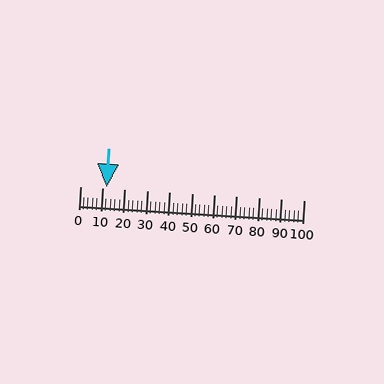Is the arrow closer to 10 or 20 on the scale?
The arrow is closer to 10.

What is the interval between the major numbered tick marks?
The major tick marks are spaced 10 units apart.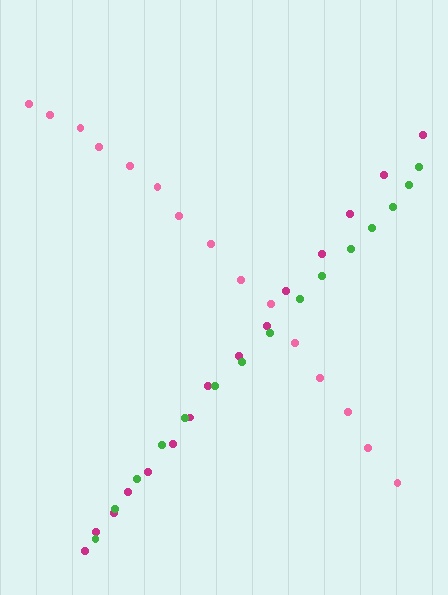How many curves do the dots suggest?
There are 3 distinct paths.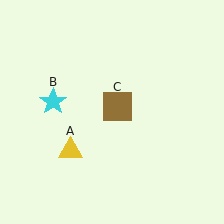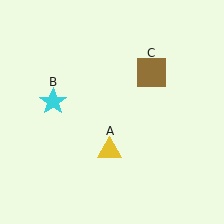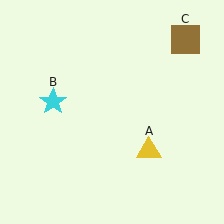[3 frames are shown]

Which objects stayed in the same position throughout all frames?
Cyan star (object B) remained stationary.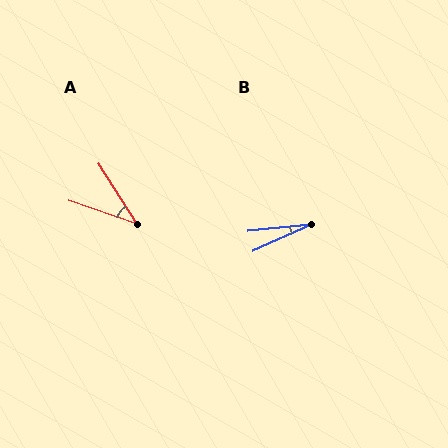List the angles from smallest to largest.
B (18°), A (38°).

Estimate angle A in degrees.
Approximately 38 degrees.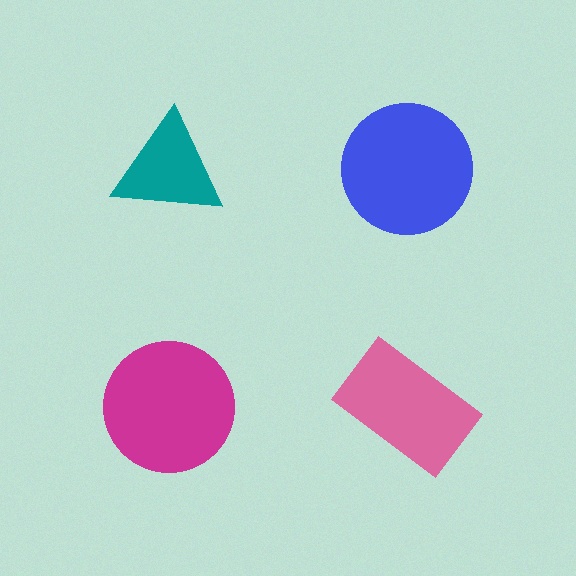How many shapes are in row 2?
2 shapes.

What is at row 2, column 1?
A magenta circle.